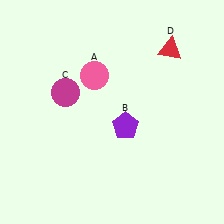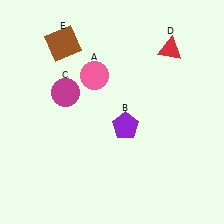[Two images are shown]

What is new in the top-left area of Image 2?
A brown square (E) was added in the top-left area of Image 2.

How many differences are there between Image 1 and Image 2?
There is 1 difference between the two images.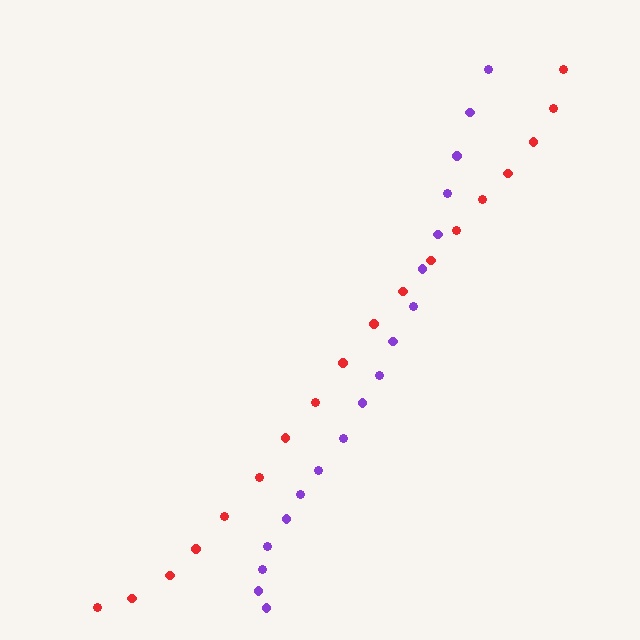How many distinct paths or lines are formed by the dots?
There are 2 distinct paths.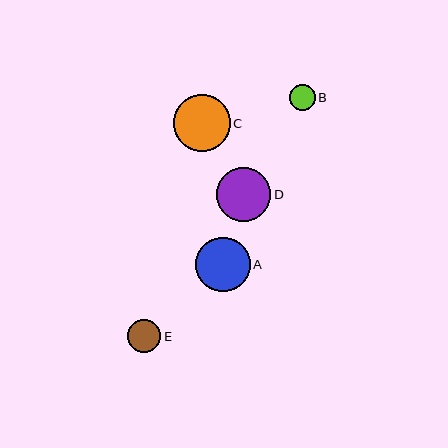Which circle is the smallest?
Circle B is the smallest with a size of approximately 26 pixels.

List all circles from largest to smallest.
From largest to smallest: C, A, D, E, B.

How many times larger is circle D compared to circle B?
Circle D is approximately 2.1 times the size of circle B.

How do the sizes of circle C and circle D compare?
Circle C and circle D are approximately the same size.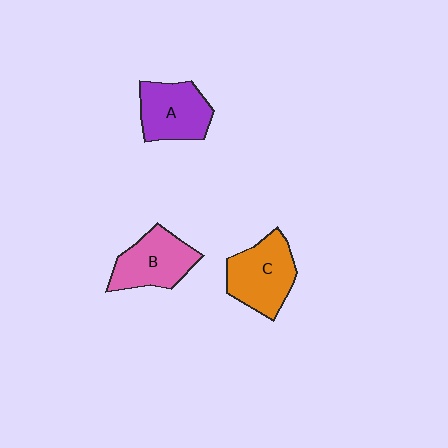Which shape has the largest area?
Shape C (orange).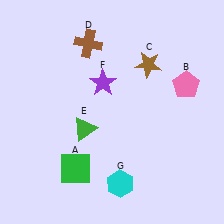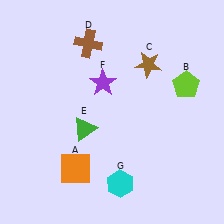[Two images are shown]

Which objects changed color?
A changed from green to orange. B changed from pink to lime.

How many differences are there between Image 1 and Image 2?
There are 2 differences between the two images.